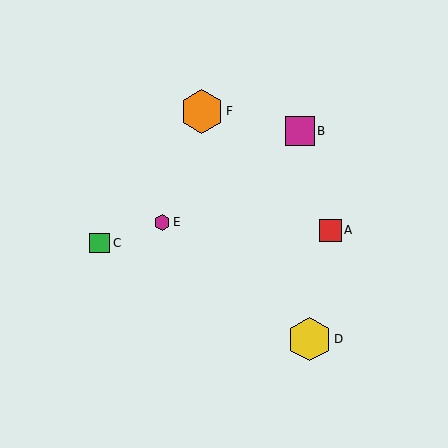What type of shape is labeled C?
Shape C is a green square.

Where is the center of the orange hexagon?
The center of the orange hexagon is at (202, 111).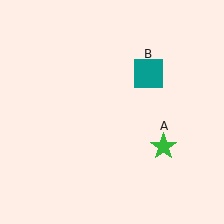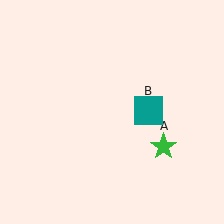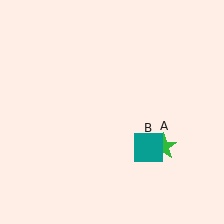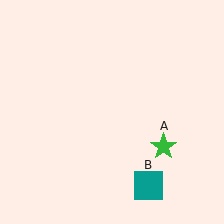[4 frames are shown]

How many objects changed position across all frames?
1 object changed position: teal square (object B).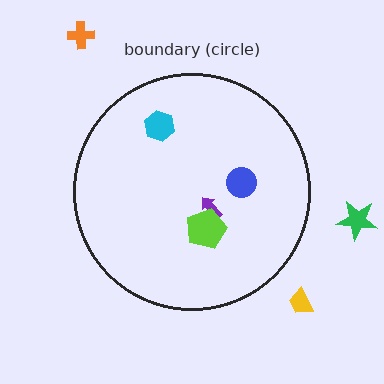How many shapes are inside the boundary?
4 inside, 3 outside.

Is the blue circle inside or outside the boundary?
Inside.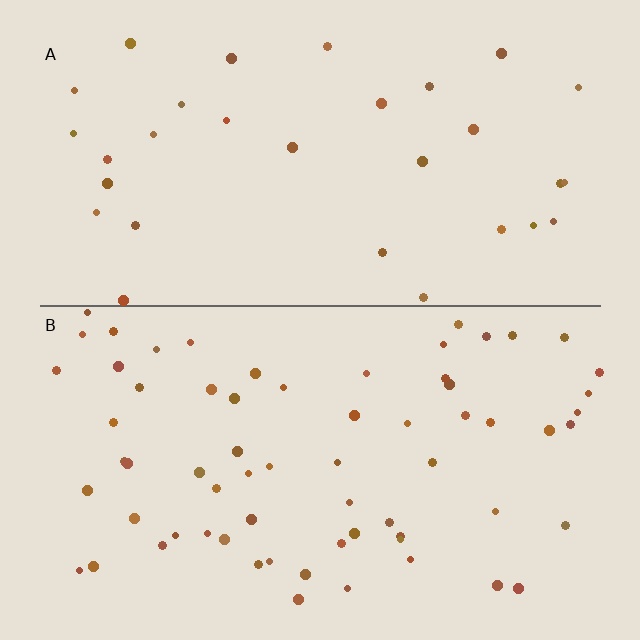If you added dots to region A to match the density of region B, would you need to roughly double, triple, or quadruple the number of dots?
Approximately double.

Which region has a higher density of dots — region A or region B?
B (the bottom).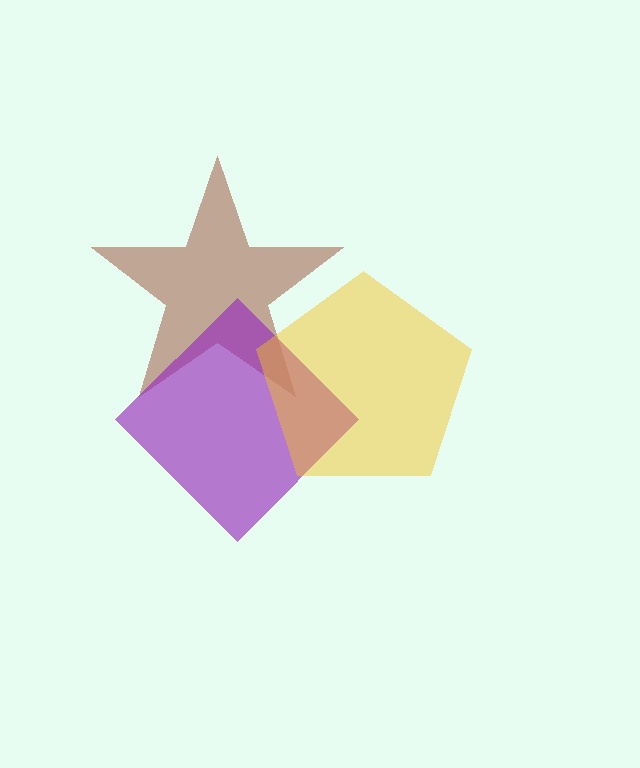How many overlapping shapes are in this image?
There are 3 overlapping shapes in the image.